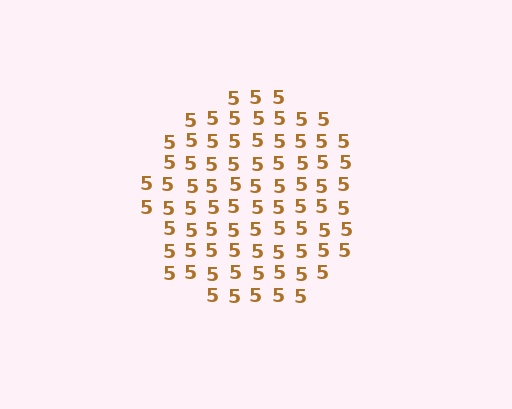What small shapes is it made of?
It is made of small digit 5's.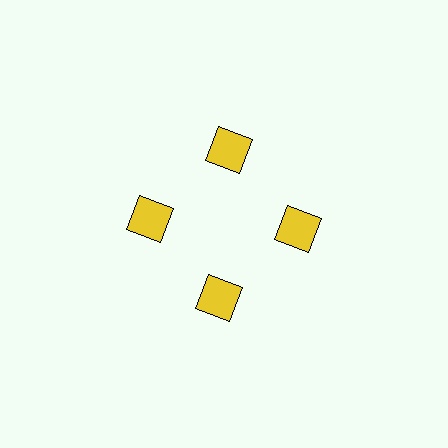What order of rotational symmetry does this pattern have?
This pattern has 4-fold rotational symmetry.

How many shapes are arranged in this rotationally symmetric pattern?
There are 4 shapes, arranged in 4 groups of 1.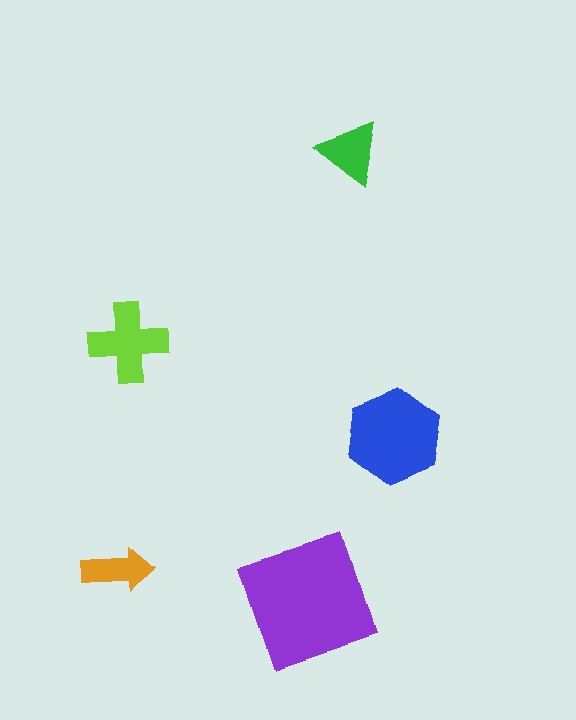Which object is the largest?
The purple square.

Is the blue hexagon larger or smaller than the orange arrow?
Larger.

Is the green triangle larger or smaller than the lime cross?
Smaller.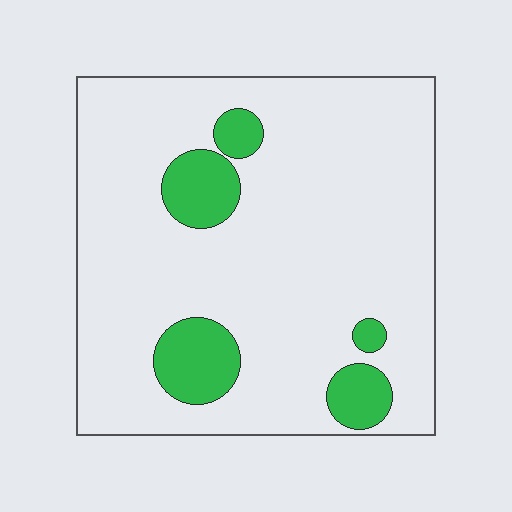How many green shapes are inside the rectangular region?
5.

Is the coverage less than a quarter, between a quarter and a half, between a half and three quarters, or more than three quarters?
Less than a quarter.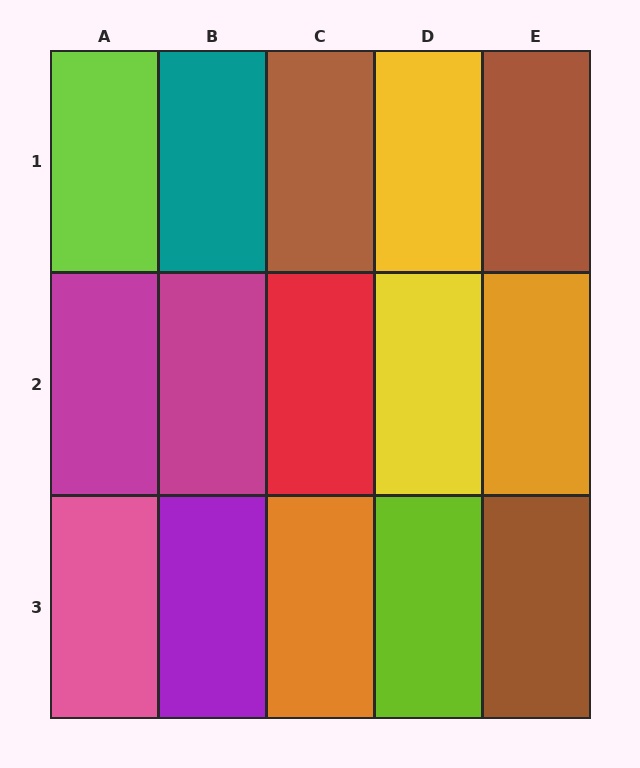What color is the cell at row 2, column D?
Yellow.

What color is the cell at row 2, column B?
Magenta.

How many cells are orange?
2 cells are orange.